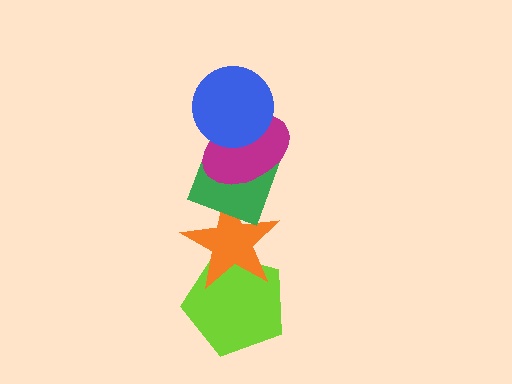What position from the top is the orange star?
The orange star is 4th from the top.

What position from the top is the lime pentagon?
The lime pentagon is 5th from the top.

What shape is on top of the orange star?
The green diamond is on top of the orange star.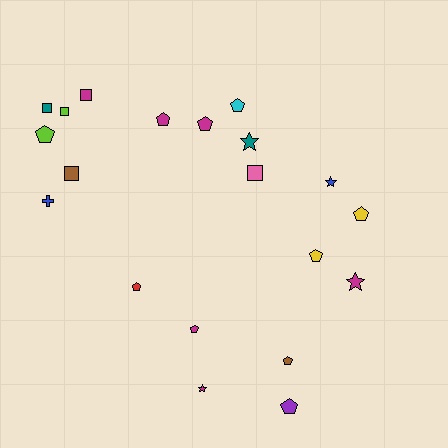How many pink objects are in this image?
There is 1 pink object.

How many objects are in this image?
There are 20 objects.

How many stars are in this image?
There are 4 stars.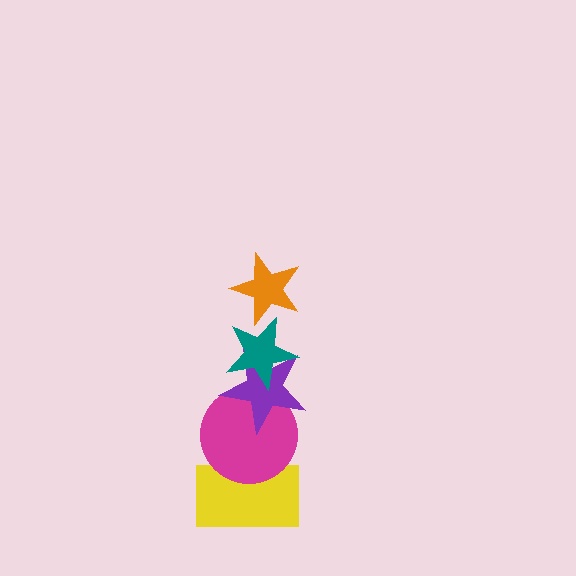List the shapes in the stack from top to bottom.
From top to bottom: the orange star, the teal star, the purple star, the magenta circle, the yellow rectangle.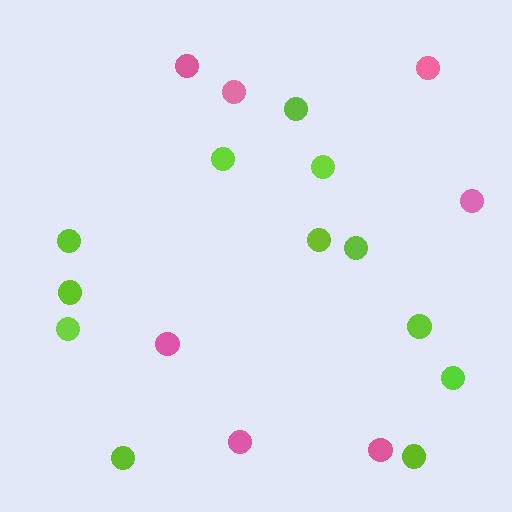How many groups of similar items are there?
There are 2 groups: one group of lime circles (12) and one group of pink circles (7).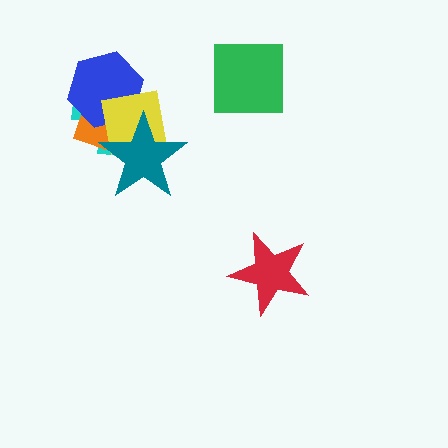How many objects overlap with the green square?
0 objects overlap with the green square.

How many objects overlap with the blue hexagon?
3 objects overlap with the blue hexagon.